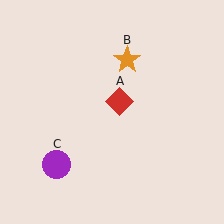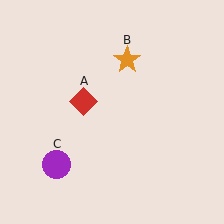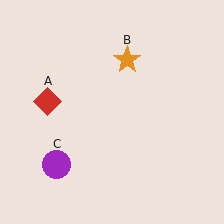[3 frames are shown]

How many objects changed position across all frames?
1 object changed position: red diamond (object A).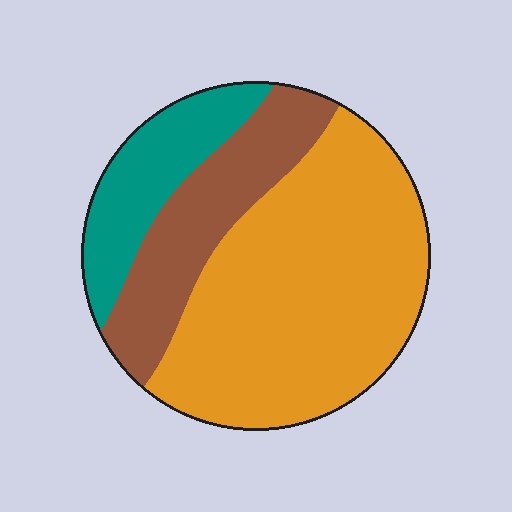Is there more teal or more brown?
Brown.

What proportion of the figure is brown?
Brown takes up about one quarter (1/4) of the figure.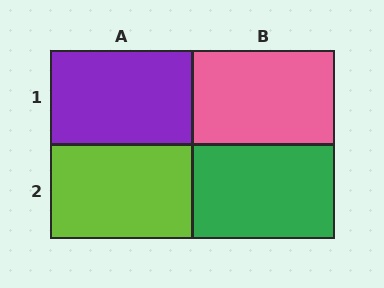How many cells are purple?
1 cell is purple.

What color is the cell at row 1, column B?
Pink.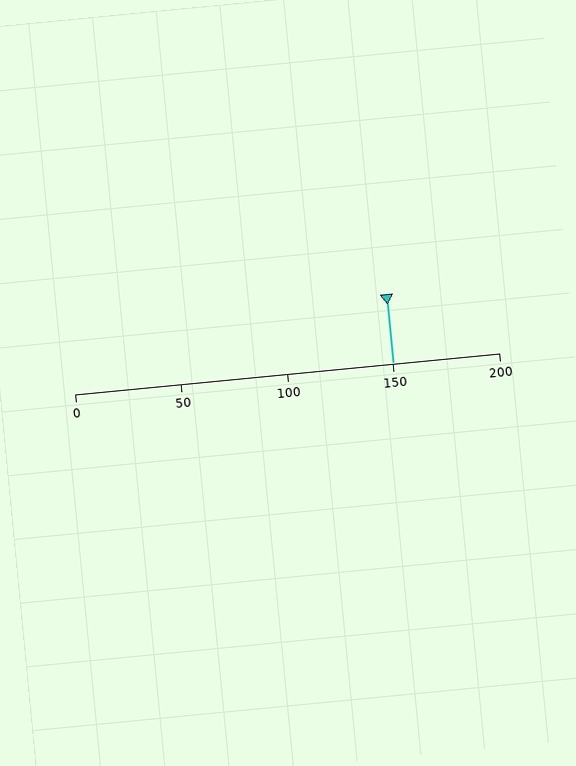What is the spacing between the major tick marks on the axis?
The major ticks are spaced 50 apart.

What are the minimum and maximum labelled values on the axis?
The axis runs from 0 to 200.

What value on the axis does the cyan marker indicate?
The marker indicates approximately 150.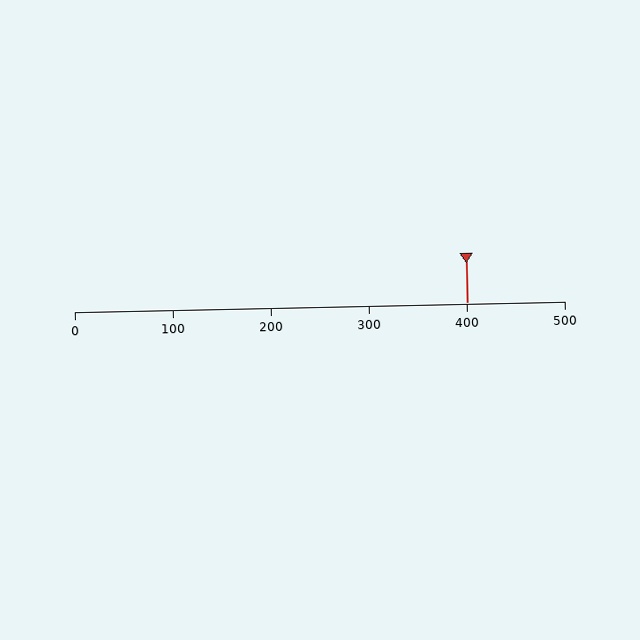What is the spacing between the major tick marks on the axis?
The major ticks are spaced 100 apart.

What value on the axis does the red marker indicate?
The marker indicates approximately 400.